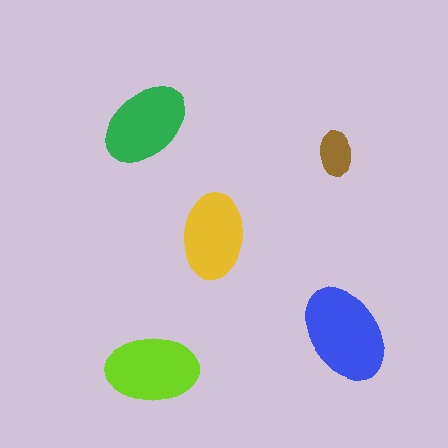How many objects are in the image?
There are 5 objects in the image.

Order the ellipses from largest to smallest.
the blue one, the lime one, the green one, the yellow one, the brown one.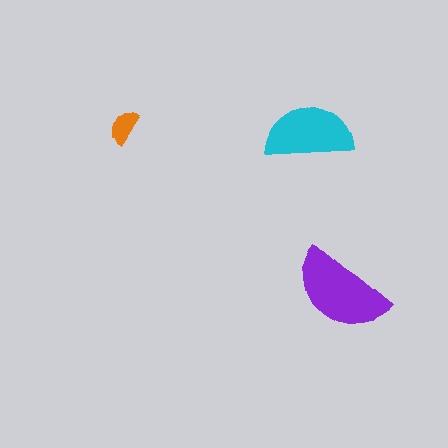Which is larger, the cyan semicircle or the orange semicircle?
The cyan one.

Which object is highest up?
The orange semicircle is topmost.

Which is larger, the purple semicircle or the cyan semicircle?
The purple one.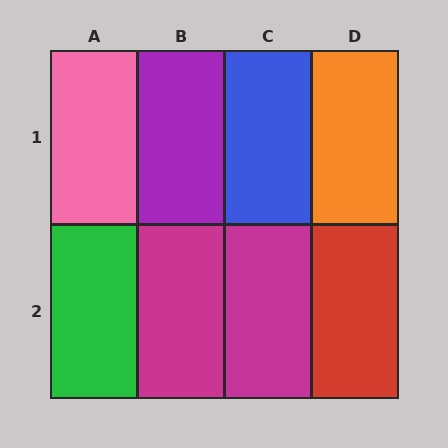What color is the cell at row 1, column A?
Pink.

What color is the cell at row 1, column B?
Purple.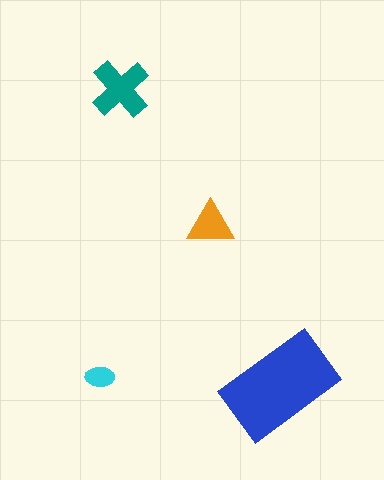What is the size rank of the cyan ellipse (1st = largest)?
4th.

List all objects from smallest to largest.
The cyan ellipse, the orange triangle, the teal cross, the blue rectangle.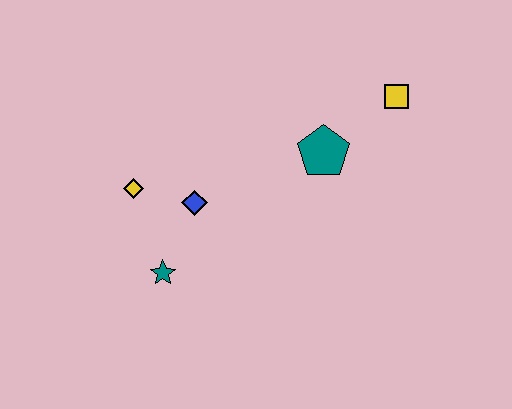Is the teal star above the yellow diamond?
No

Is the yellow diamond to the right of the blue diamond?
No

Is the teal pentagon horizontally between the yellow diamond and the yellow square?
Yes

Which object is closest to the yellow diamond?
The blue diamond is closest to the yellow diamond.